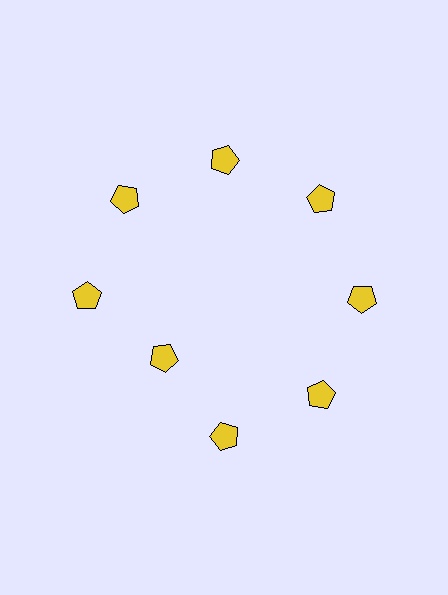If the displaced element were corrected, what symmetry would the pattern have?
It would have 8-fold rotational symmetry — the pattern would map onto itself every 45 degrees.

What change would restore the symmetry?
The symmetry would be restored by moving it outward, back onto the ring so that all 8 pentagons sit at equal angles and equal distance from the center.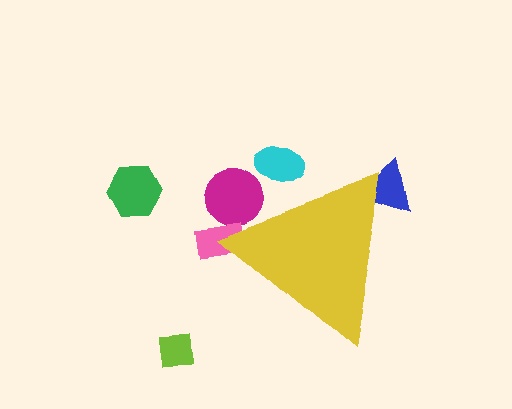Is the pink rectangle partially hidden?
Yes, the pink rectangle is partially hidden behind the yellow triangle.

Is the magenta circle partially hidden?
Yes, the magenta circle is partially hidden behind the yellow triangle.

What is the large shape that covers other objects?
A yellow triangle.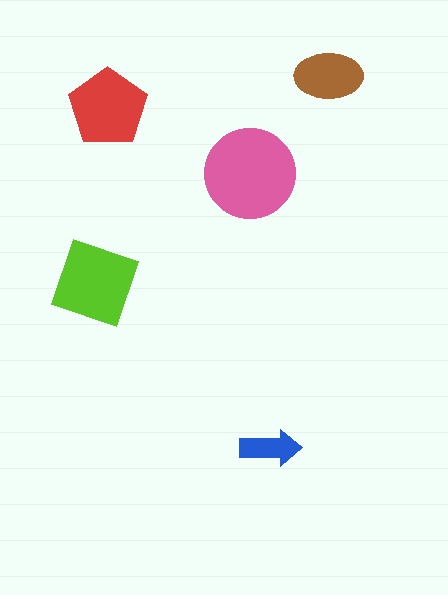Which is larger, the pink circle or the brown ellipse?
The pink circle.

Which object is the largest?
The pink circle.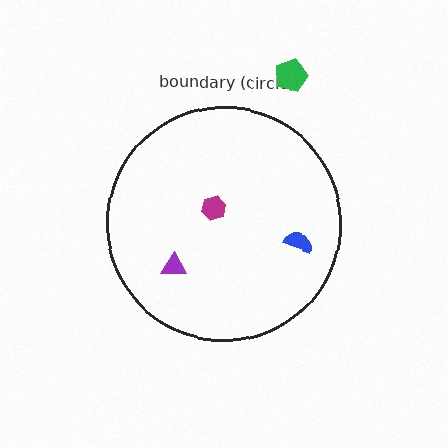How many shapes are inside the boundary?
3 inside, 1 outside.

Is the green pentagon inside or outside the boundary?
Outside.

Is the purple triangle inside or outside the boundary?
Inside.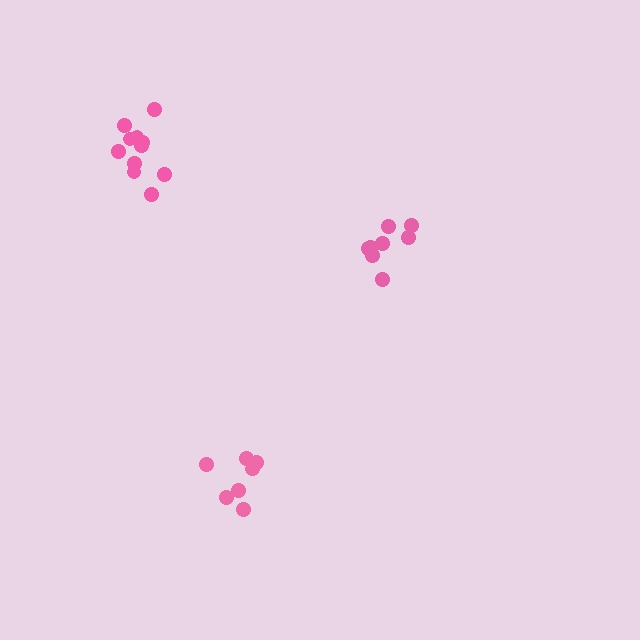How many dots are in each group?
Group 1: 8 dots, Group 2: 11 dots, Group 3: 7 dots (26 total).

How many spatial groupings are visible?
There are 3 spatial groupings.